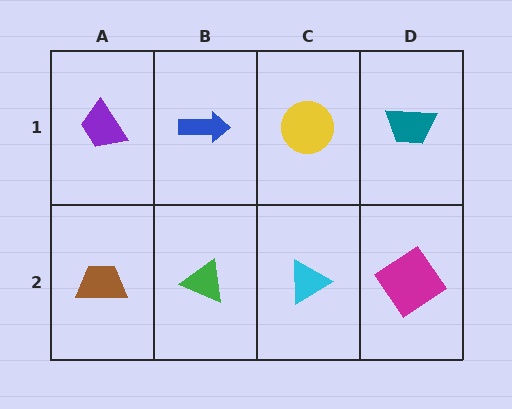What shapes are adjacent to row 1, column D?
A magenta diamond (row 2, column D), a yellow circle (row 1, column C).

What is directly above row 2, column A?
A purple trapezoid.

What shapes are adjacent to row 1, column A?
A brown trapezoid (row 2, column A), a blue arrow (row 1, column B).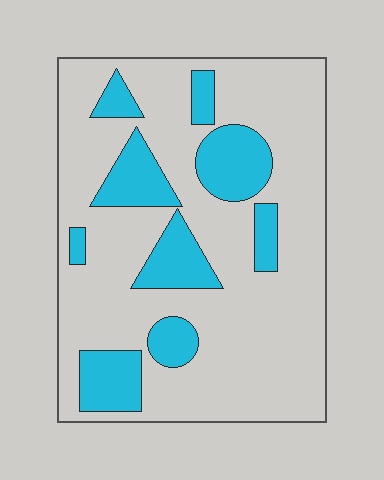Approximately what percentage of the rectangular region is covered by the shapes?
Approximately 25%.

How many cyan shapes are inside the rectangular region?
9.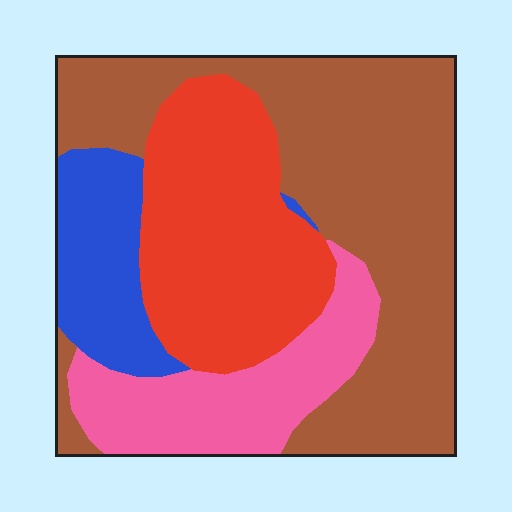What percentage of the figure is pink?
Pink takes up between a sixth and a third of the figure.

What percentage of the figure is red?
Red covers about 25% of the figure.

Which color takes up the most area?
Brown, at roughly 45%.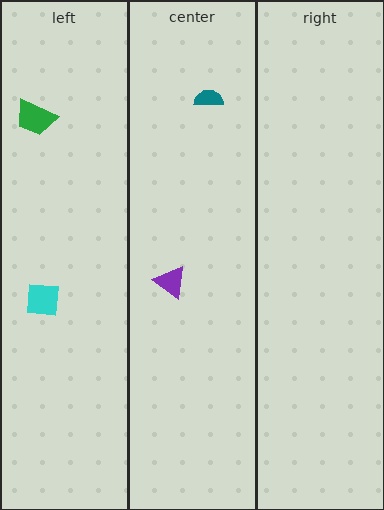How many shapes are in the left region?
2.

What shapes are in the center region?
The purple triangle, the teal semicircle.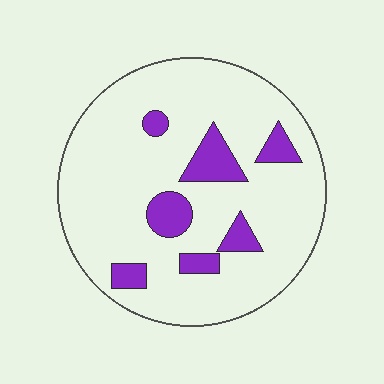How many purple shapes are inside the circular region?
7.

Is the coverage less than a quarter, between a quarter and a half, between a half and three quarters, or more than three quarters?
Less than a quarter.